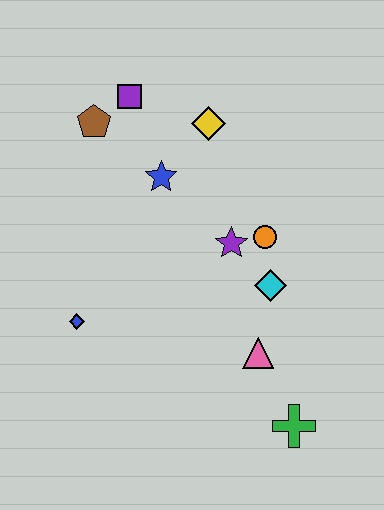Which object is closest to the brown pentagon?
The purple square is closest to the brown pentagon.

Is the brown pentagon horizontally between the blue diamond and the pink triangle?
Yes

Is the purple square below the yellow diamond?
No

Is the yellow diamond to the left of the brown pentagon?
No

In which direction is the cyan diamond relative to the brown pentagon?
The cyan diamond is to the right of the brown pentagon.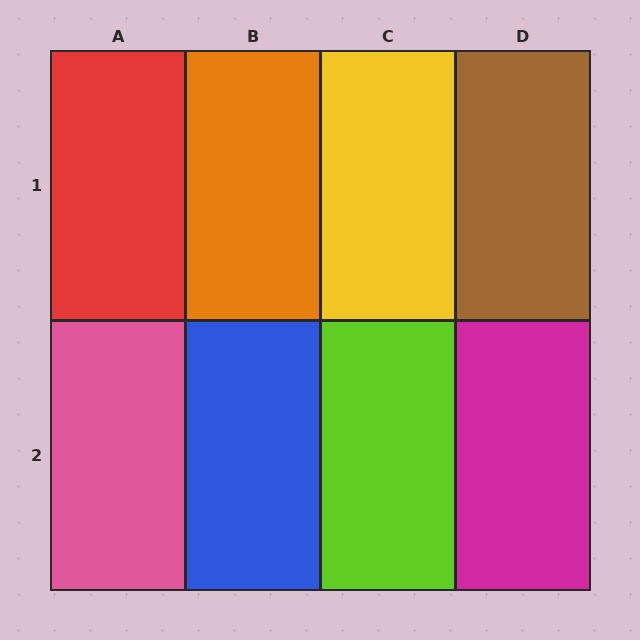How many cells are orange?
1 cell is orange.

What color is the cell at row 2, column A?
Pink.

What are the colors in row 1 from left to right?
Red, orange, yellow, brown.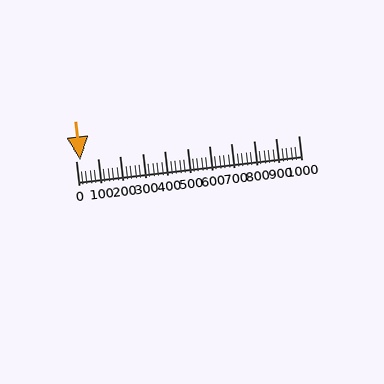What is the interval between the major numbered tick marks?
The major tick marks are spaced 100 units apart.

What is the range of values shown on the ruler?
The ruler shows values from 0 to 1000.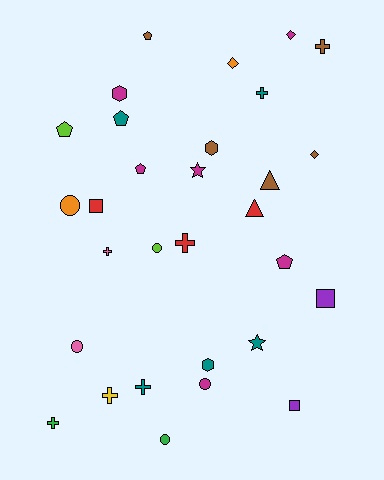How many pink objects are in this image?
There are 2 pink objects.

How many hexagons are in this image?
There are 3 hexagons.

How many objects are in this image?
There are 30 objects.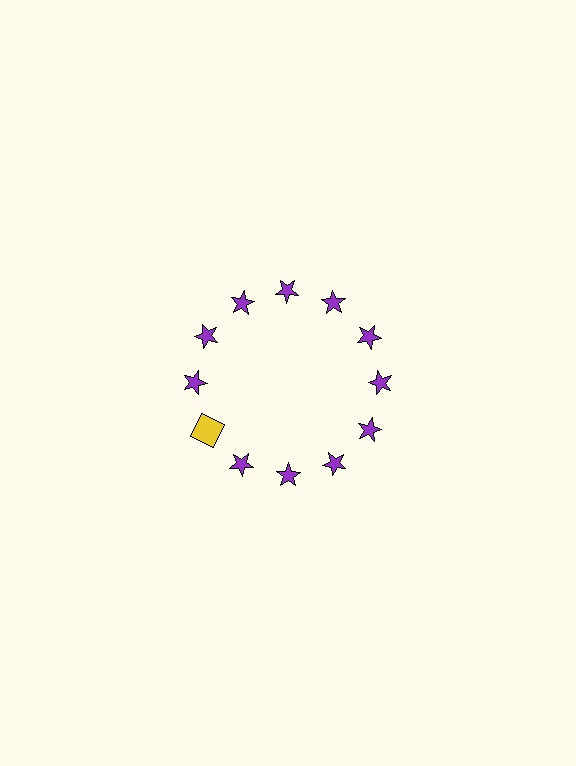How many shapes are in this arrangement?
There are 12 shapes arranged in a ring pattern.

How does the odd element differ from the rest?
It differs in both color (yellow instead of purple) and shape (square instead of star).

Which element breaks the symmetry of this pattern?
The yellow square at roughly the 8 o'clock position breaks the symmetry. All other shapes are purple stars.